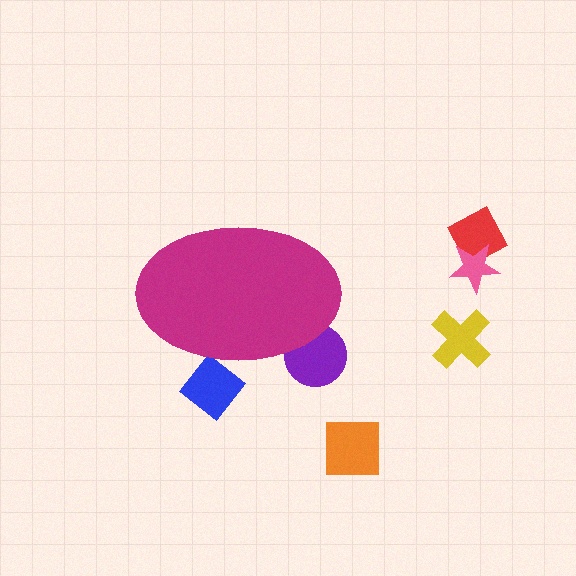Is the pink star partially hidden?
No, the pink star is fully visible.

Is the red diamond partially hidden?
No, the red diamond is fully visible.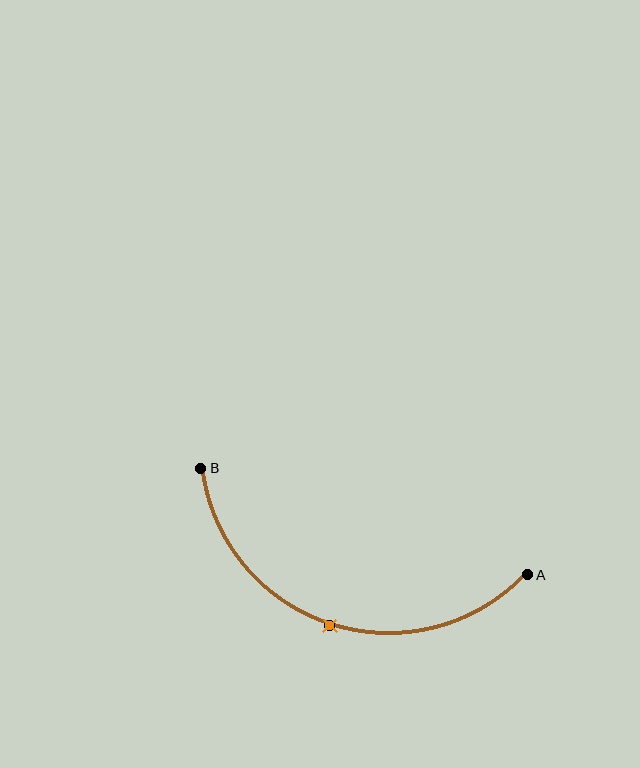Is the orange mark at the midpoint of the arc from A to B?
Yes. The orange mark lies on the arc at equal arc-length from both A and B — it is the arc midpoint.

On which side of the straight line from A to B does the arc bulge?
The arc bulges below the straight line connecting A and B.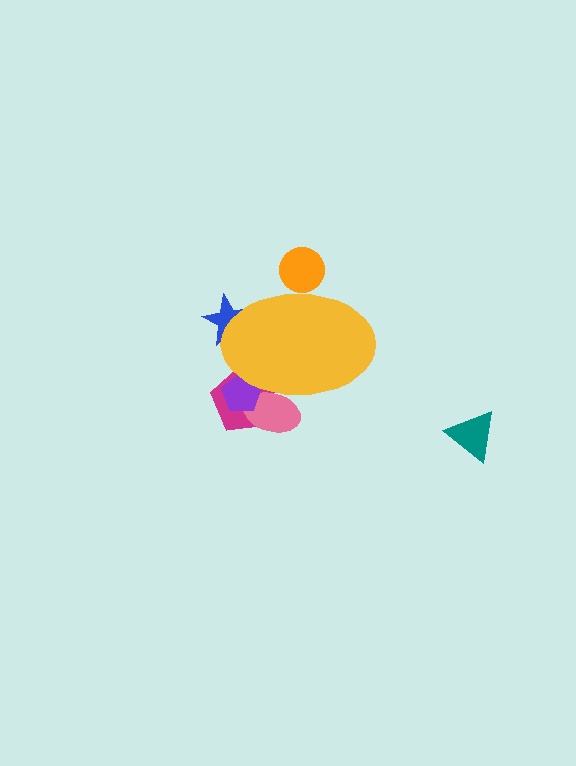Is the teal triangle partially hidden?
No, the teal triangle is fully visible.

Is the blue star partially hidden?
Yes, the blue star is partially hidden behind the yellow ellipse.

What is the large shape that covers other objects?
A yellow ellipse.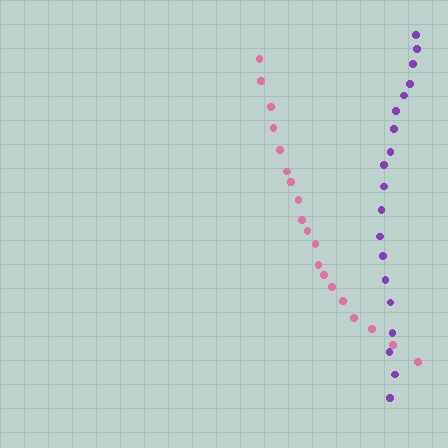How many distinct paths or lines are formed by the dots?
There are 2 distinct paths.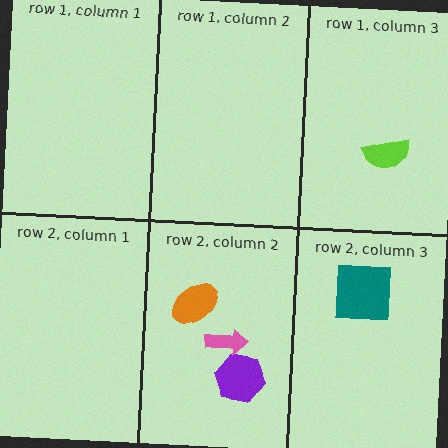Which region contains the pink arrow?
The row 2, column 2 region.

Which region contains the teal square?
The row 2, column 3 region.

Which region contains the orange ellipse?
The row 2, column 2 region.